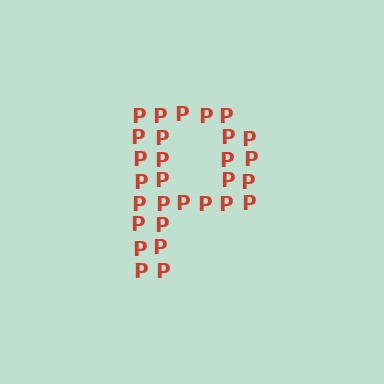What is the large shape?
The large shape is the letter P.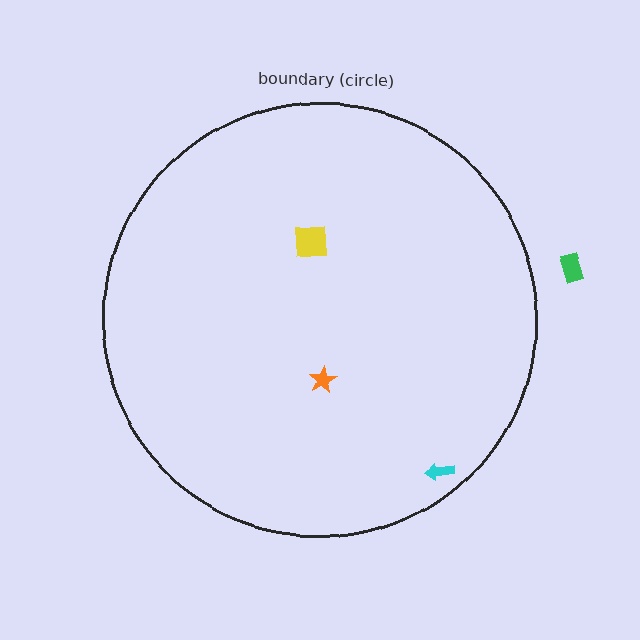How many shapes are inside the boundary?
3 inside, 1 outside.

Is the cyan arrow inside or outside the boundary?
Inside.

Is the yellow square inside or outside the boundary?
Inside.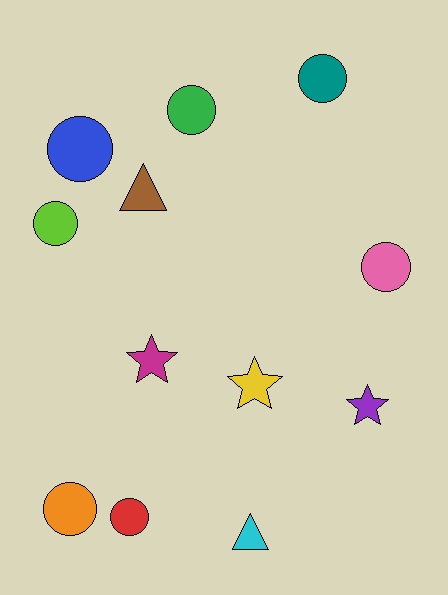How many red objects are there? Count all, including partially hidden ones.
There is 1 red object.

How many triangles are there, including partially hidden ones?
There are 2 triangles.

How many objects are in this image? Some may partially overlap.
There are 12 objects.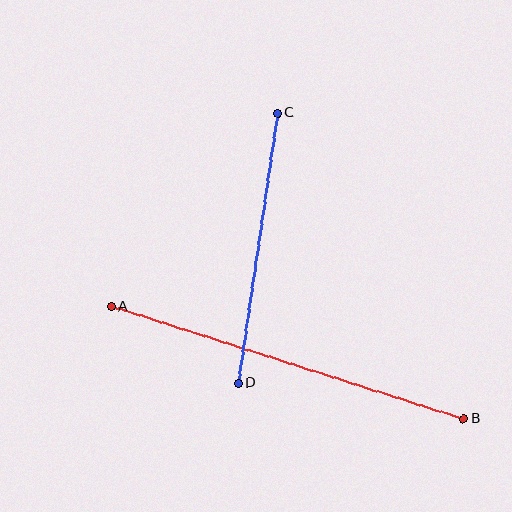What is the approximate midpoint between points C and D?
The midpoint is at approximately (258, 248) pixels.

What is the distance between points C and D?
The distance is approximately 273 pixels.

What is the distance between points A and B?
The distance is approximately 370 pixels.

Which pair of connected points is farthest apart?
Points A and B are farthest apart.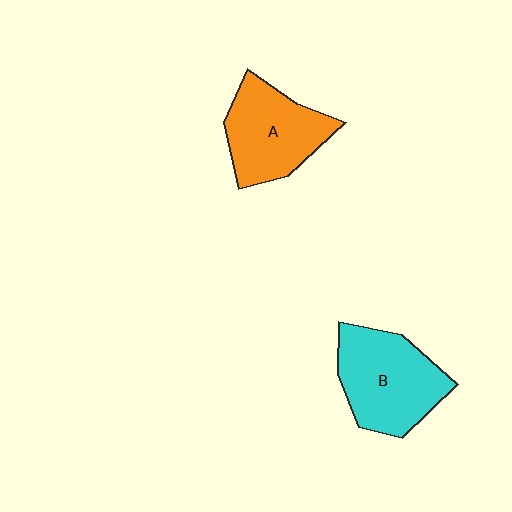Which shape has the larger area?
Shape B (cyan).